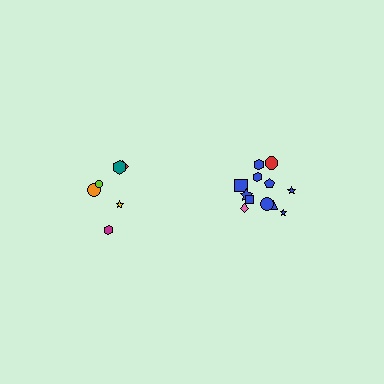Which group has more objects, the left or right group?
The right group.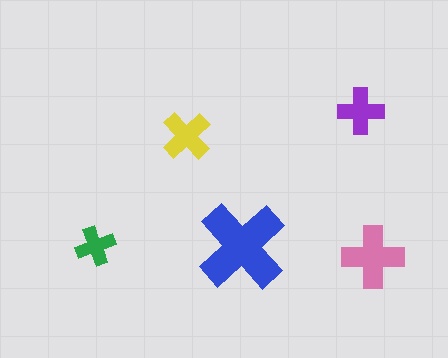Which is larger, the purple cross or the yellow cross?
The yellow one.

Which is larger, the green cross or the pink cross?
The pink one.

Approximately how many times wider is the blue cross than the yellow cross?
About 2 times wider.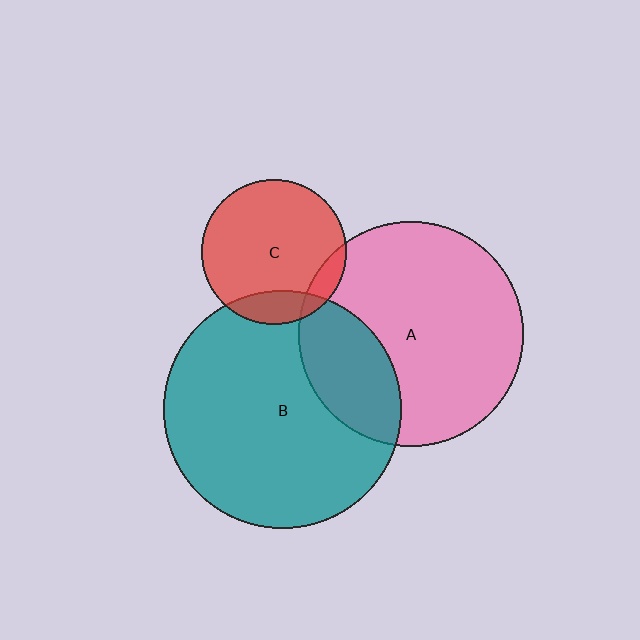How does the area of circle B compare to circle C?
Approximately 2.7 times.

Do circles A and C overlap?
Yes.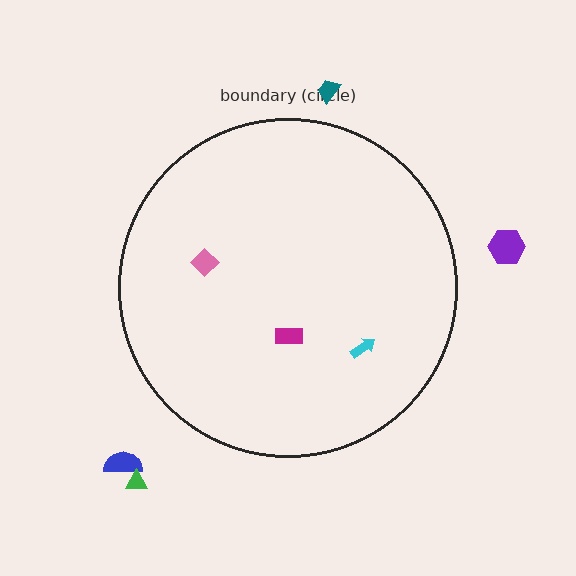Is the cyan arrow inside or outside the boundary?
Inside.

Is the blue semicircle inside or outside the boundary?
Outside.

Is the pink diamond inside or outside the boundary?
Inside.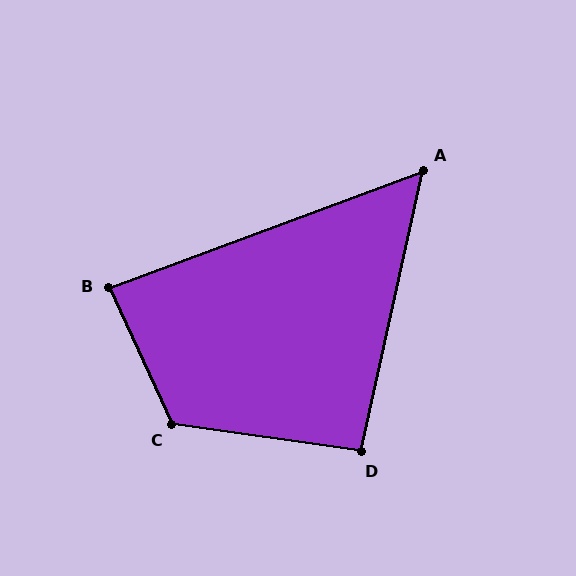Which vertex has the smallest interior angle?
A, at approximately 57 degrees.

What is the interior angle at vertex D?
Approximately 94 degrees (approximately right).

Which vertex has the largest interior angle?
C, at approximately 123 degrees.